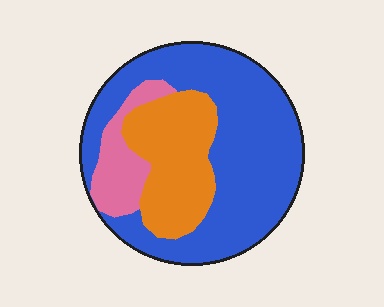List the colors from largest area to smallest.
From largest to smallest: blue, orange, pink.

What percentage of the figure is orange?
Orange takes up about one quarter (1/4) of the figure.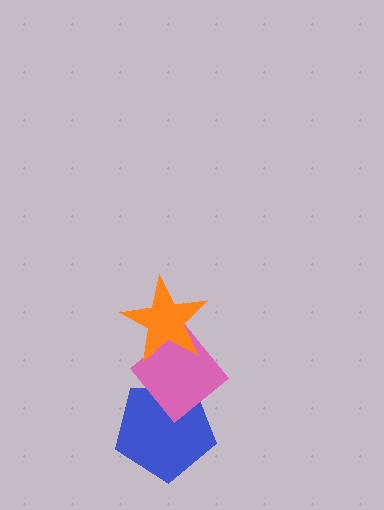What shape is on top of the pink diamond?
The orange star is on top of the pink diamond.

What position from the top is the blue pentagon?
The blue pentagon is 3rd from the top.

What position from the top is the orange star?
The orange star is 1st from the top.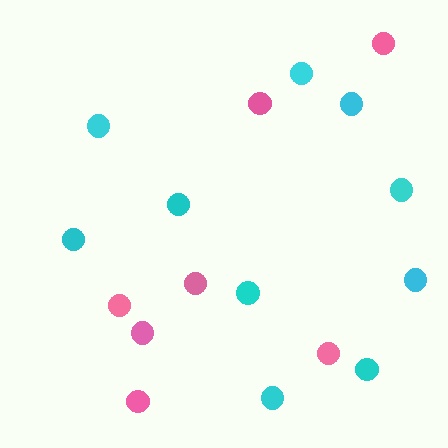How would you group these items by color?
There are 2 groups: one group of cyan circles (10) and one group of pink circles (7).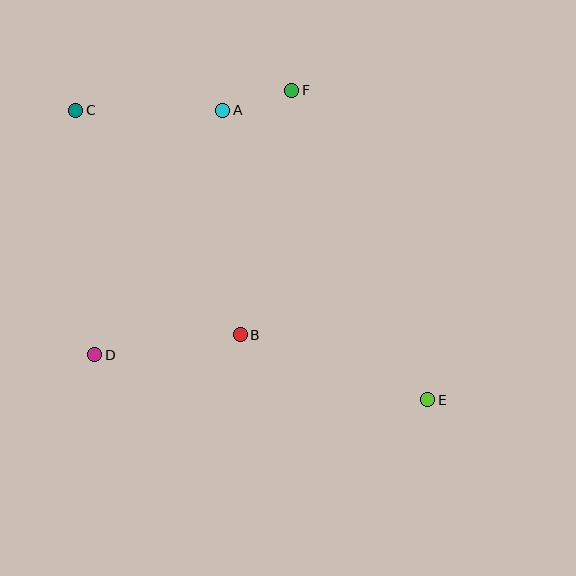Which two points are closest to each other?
Points A and F are closest to each other.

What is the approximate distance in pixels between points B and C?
The distance between B and C is approximately 279 pixels.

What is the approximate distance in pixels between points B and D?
The distance between B and D is approximately 147 pixels.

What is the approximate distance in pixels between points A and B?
The distance between A and B is approximately 225 pixels.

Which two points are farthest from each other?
Points C and E are farthest from each other.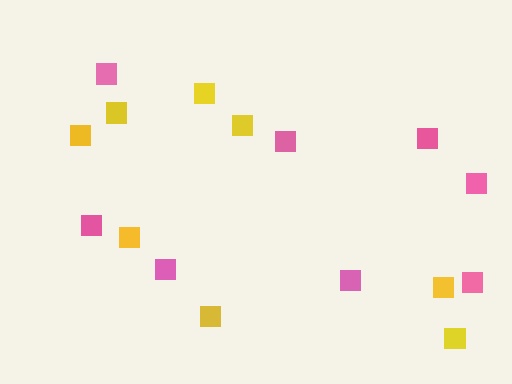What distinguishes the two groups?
There are 2 groups: one group of pink squares (8) and one group of yellow squares (8).